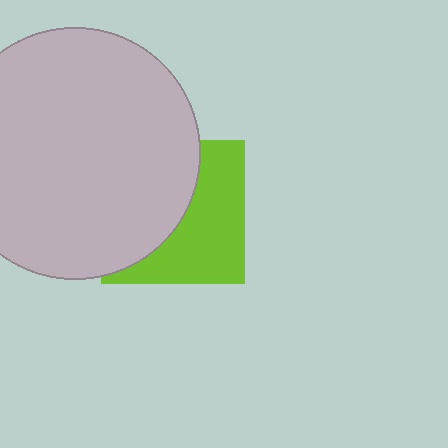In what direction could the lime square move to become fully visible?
The lime square could move right. That would shift it out from behind the light gray circle entirely.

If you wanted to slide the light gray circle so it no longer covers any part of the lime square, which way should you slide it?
Slide it left — that is the most direct way to separate the two shapes.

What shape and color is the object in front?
The object in front is a light gray circle.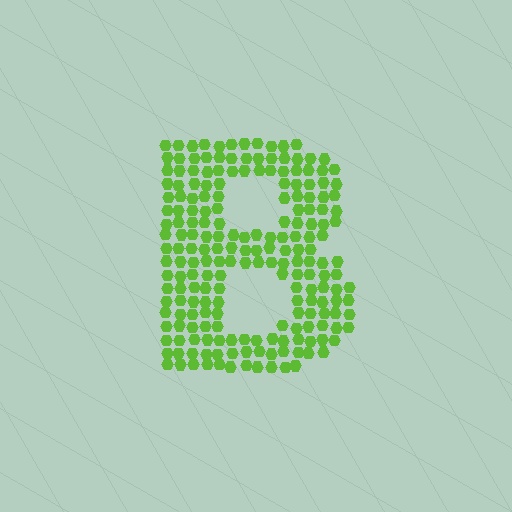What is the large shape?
The large shape is the letter B.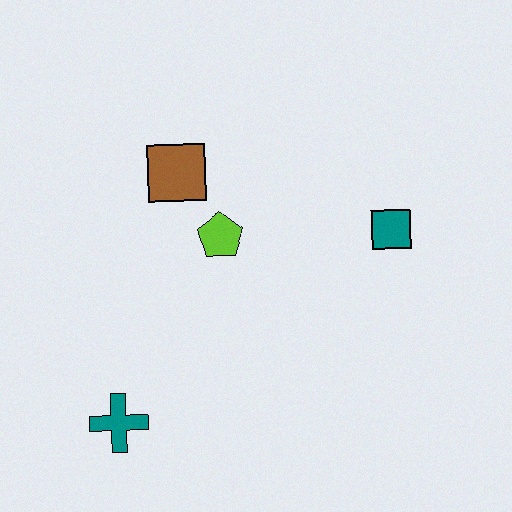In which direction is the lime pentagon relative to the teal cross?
The lime pentagon is above the teal cross.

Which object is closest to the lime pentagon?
The brown square is closest to the lime pentagon.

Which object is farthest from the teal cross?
The teal square is farthest from the teal cross.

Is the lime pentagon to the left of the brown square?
No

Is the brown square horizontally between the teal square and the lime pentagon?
No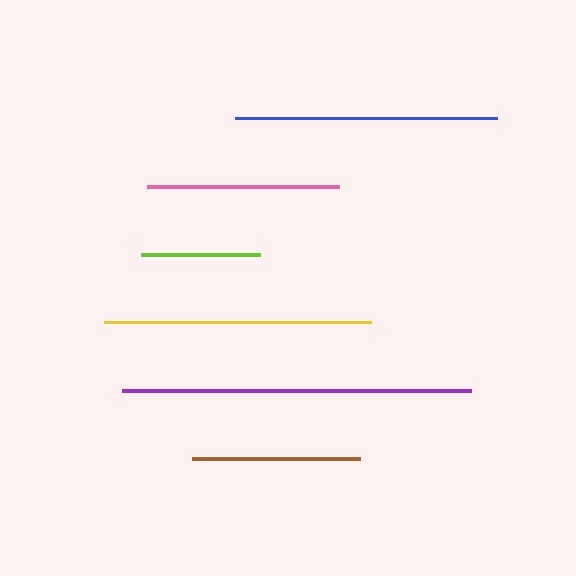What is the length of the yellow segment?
The yellow segment is approximately 267 pixels long.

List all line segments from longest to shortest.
From longest to shortest: purple, yellow, blue, pink, brown, lime.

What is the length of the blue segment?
The blue segment is approximately 262 pixels long.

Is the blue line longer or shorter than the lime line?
The blue line is longer than the lime line.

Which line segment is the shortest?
The lime line is the shortest at approximately 119 pixels.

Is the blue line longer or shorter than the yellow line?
The yellow line is longer than the blue line.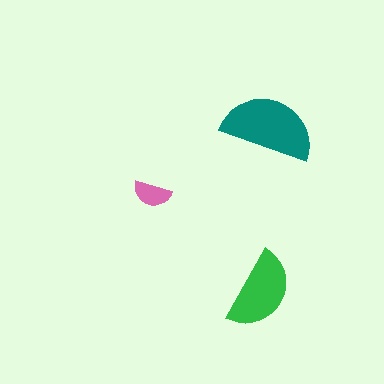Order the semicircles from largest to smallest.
the teal one, the green one, the pink one.